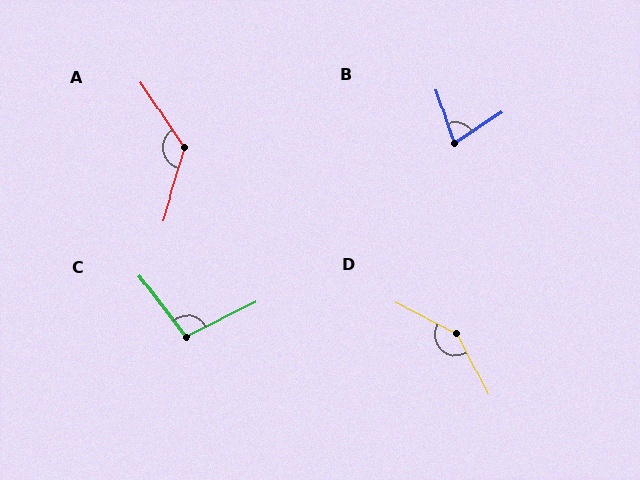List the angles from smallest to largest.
B (74°), C (100°), A (130°), D (144°).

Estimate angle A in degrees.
Approximately 130 degrees.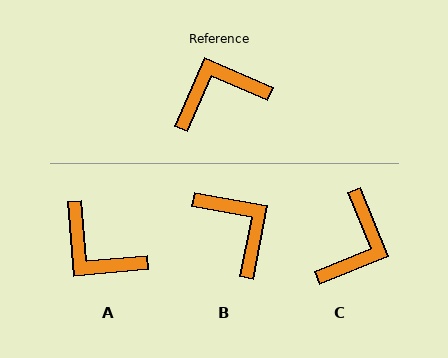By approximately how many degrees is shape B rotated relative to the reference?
Approximately 77 degrees clockwise.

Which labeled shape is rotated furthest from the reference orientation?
C, about 134 degrees away.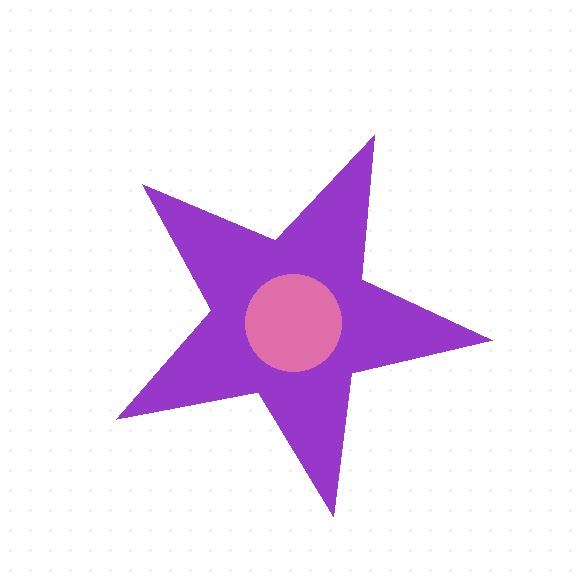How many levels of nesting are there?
2.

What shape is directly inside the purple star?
The pink circle.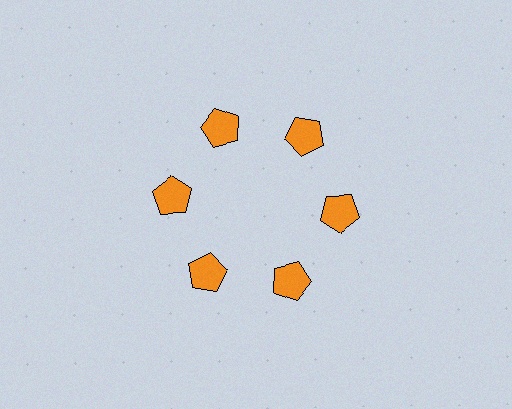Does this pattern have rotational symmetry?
Yes, this pattern has 6-fold rotational symmetry. It looks the same after rotating 60 degrees around the center.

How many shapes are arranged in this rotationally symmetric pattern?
There are 6 shapes, arranged in 6 groups of 1.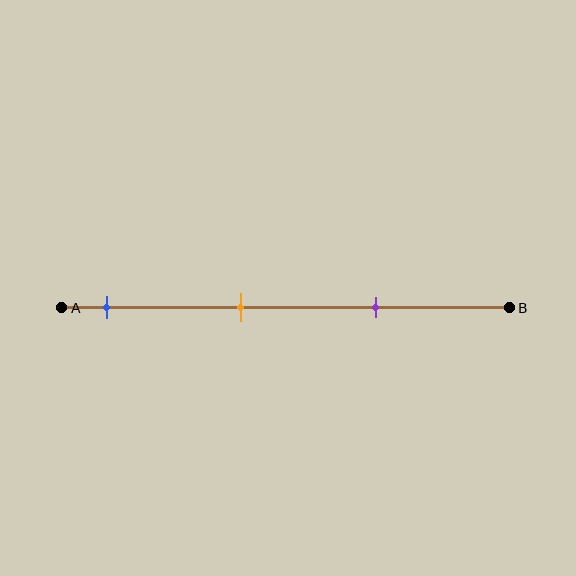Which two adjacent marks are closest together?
The orange and purple marks are the closest adjacent pair.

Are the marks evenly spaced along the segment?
Yes, the marks are approximately evenly spaced.